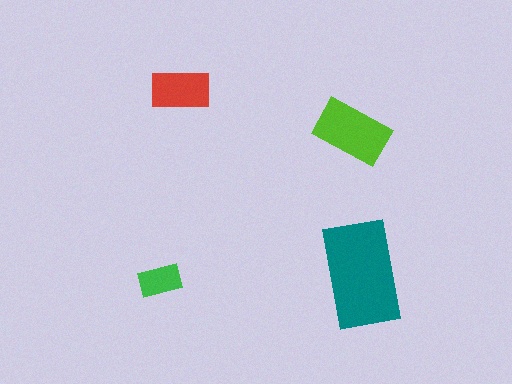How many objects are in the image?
There are 4 objects in the image.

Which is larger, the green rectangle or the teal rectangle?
The teal one.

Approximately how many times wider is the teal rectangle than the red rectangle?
About 2 times wider.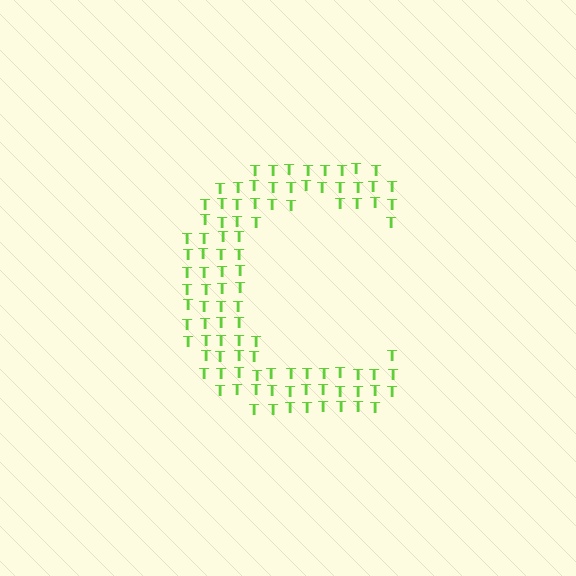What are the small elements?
The small elements are letter T's.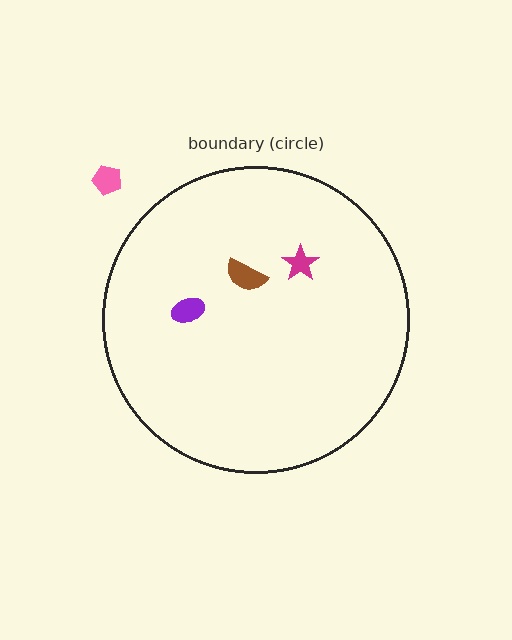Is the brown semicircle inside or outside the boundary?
Inside.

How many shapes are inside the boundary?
3 inside, 1 outside.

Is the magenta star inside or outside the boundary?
Inside.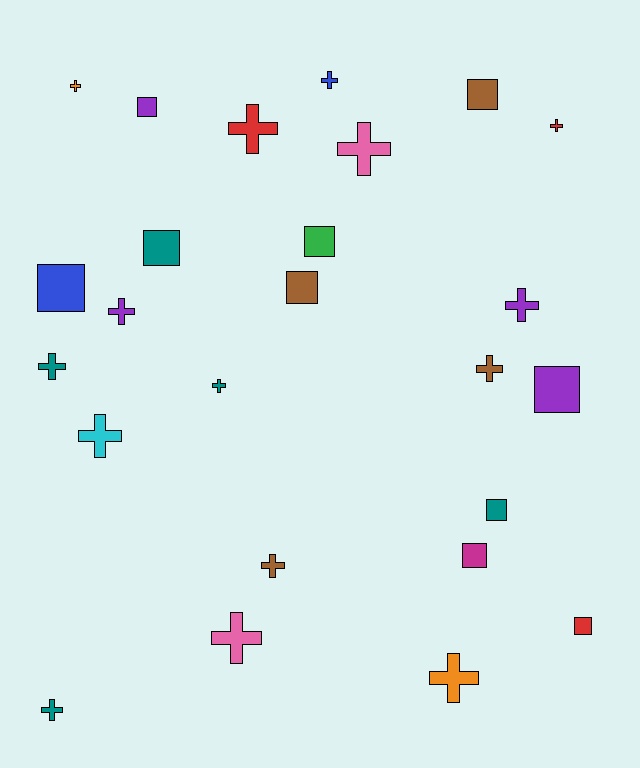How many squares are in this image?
There are 10 squares.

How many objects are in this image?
There are 25 objects.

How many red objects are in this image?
There are 3 red objects.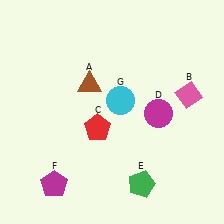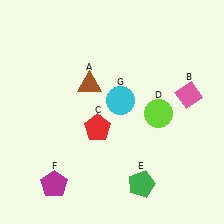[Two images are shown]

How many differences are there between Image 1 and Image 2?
There is 1 difference between the two images.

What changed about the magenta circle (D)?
In Image 1, D is magenta. In Image 2, it changed to lime.